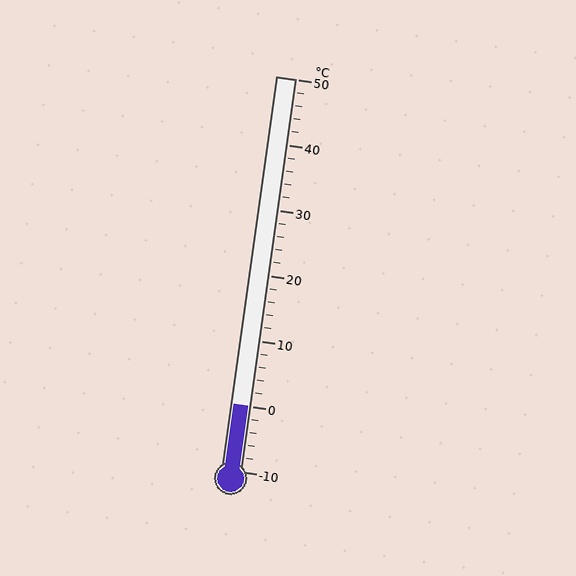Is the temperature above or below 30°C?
The temperature is below 30°C.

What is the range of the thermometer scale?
The thermometer scale ranges from -10°C to 50°C.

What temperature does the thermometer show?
The thermometer shows approximately 0°C.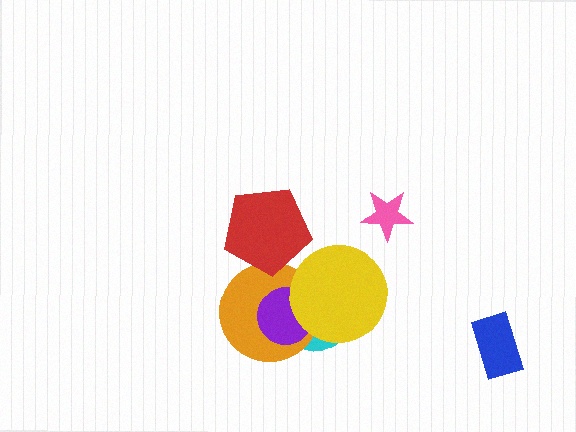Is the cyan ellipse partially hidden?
Yes, it is partially covered by another shape.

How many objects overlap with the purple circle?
3 objects overlap with the purple circle.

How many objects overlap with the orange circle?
4 objects overlap with the orange circle.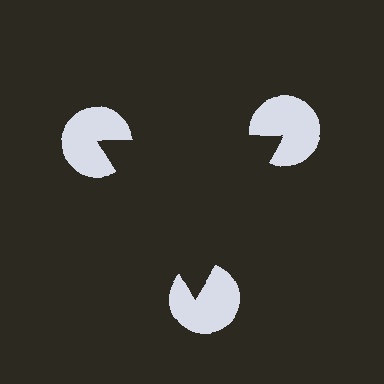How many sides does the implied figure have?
3 sides.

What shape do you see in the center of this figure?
An illusory triangle — its edges are inferred from the aligned wedge cuts in the pac-man discs, not physically drawn.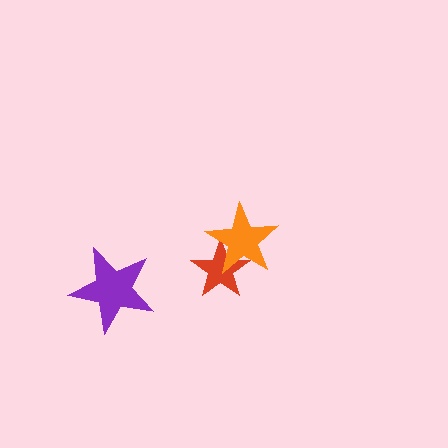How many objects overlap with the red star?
1 object overlaps with the red star.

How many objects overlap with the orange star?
1 object overlaps with the orange star.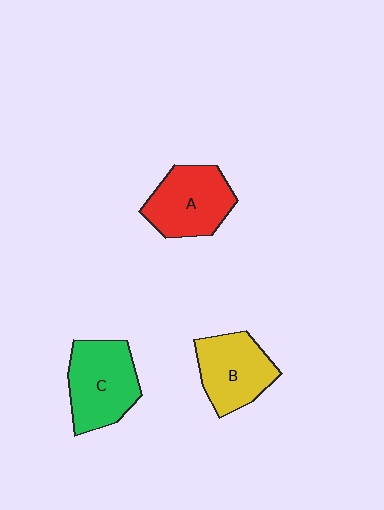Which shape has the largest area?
Shape C (green).